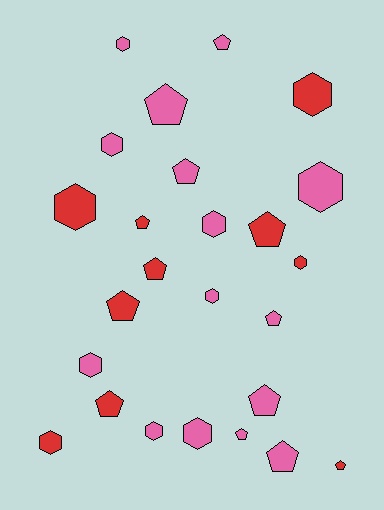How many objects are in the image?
There are 25 objects.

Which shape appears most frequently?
Pentagon, with 13 objects.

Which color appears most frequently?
Pink, with 15 objects.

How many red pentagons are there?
There are 6 red pentagons.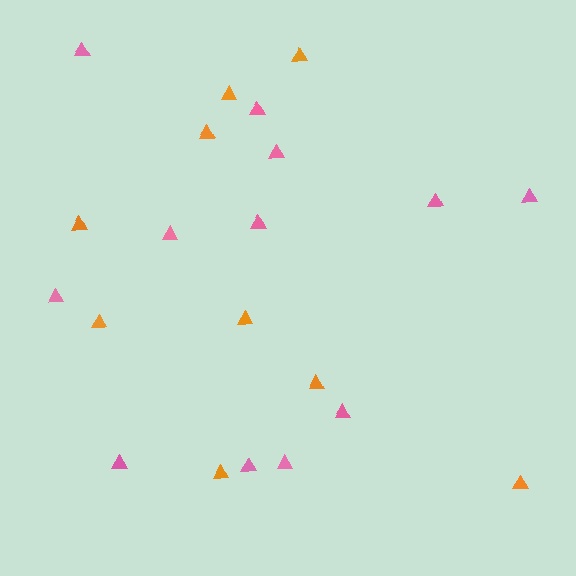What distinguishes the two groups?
There are 2 groups: one group of orange triangles (9) and one group of pink triangles (12).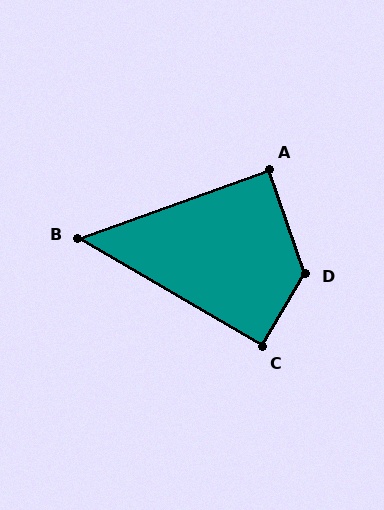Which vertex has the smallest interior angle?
B, at approximately 50 degrees.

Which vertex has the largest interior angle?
D, at approximately 130 degrees.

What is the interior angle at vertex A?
Approximately 90 degrees (approximately right).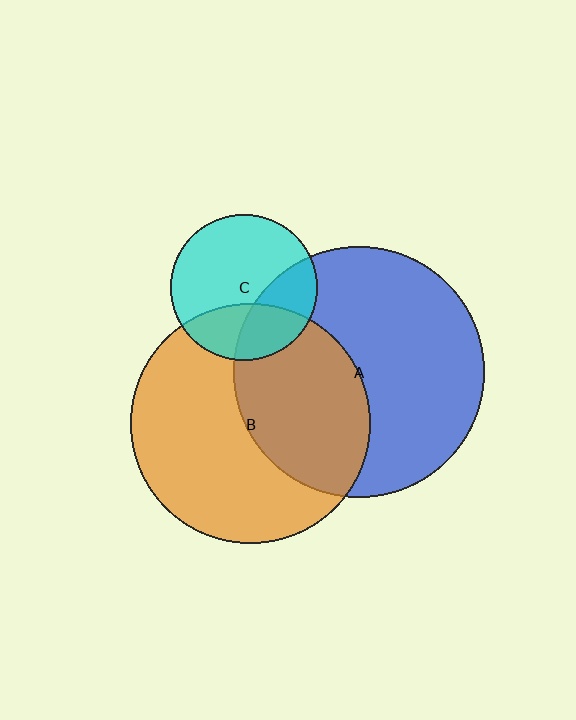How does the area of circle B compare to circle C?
Approximately 2.7 times.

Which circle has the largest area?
Circle A (blue).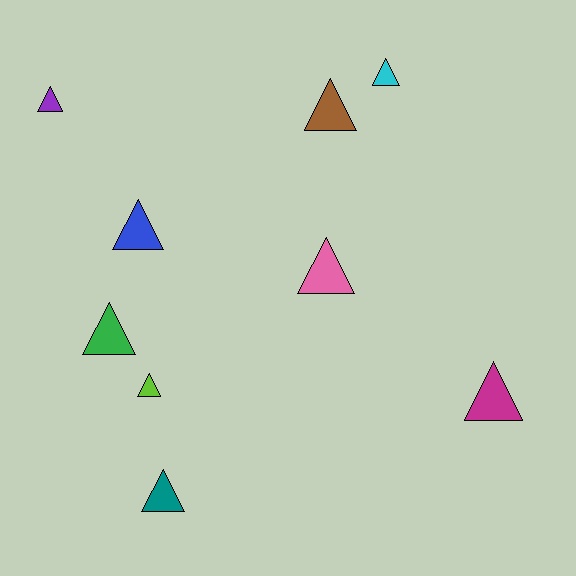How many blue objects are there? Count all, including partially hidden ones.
There is 1 blue object.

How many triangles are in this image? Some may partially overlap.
There are 9 triangles.